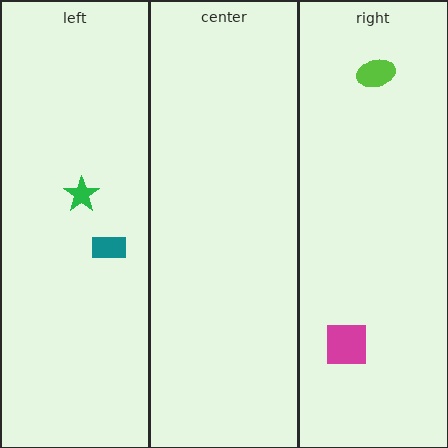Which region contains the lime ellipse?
The right region.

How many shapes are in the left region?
2.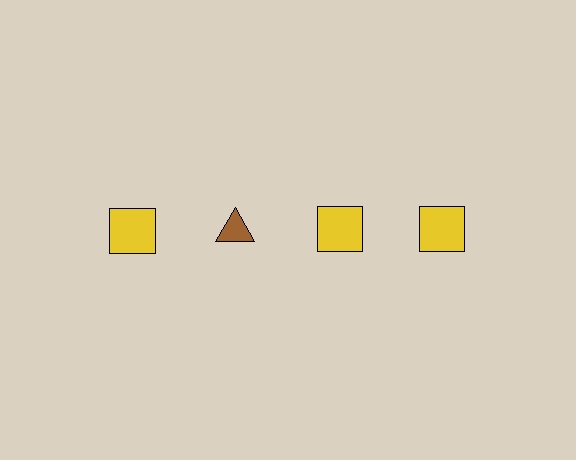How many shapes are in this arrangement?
There are 4 shapes arranged in a grid pattern.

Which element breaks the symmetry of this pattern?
The brown triangle in the top row, second from left column breaks the symmetry. All other shapes are yellow squares.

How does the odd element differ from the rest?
It differs in both color (brown instead of yellow) and shape (triangle instead of square).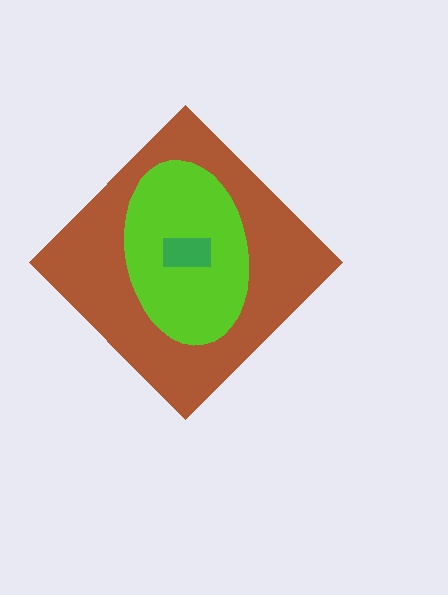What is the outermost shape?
The brown diamond.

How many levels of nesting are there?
3.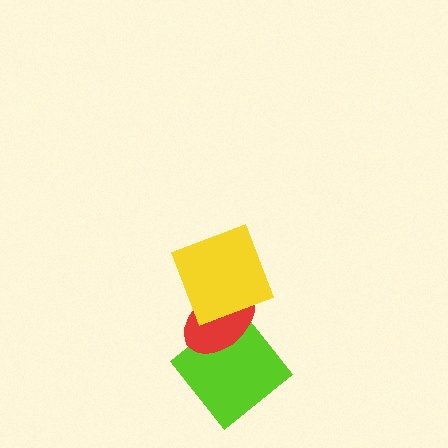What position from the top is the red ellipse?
The red ellipse is 2nd from the top.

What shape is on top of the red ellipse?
The yellow square is on top of the red ellipse.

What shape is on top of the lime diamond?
The red ellipse is on top of the lime diamond.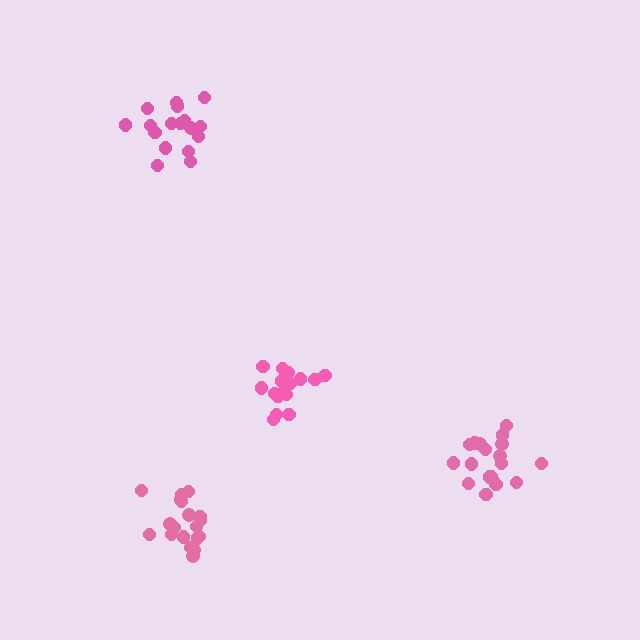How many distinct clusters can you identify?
There are 4 distinct clusters.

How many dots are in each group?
Group 1: 19 dots, Group 2: 17 dots, Group 3: 17 dots, Group 4: 20 dots (73 total).